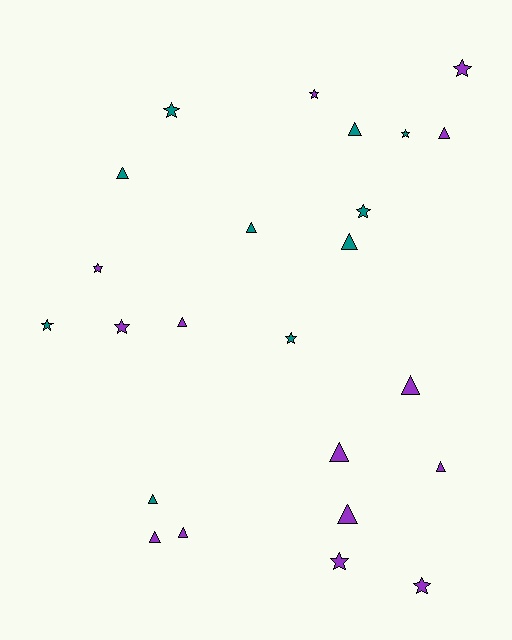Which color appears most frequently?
Purple, with 14 objects.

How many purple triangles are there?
There are 8 purple triangles.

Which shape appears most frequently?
Triangle, with 13 objects.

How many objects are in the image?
There are 24 objects.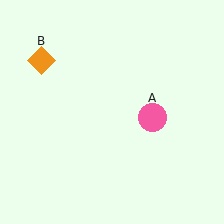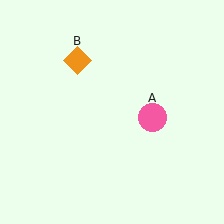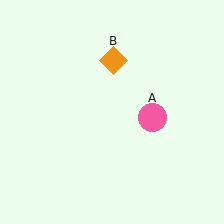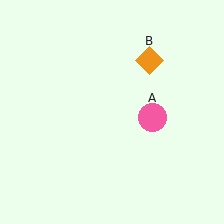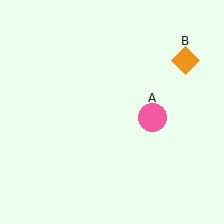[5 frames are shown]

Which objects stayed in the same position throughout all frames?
Pink circle (object A) remained stationary.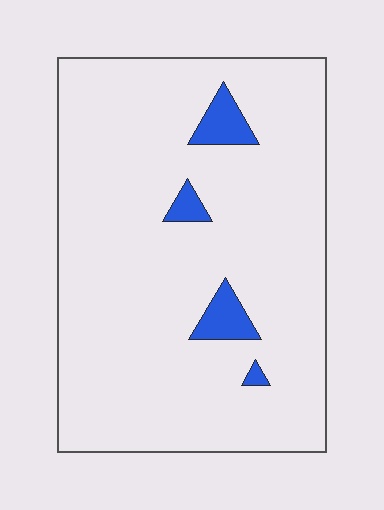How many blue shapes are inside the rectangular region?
4.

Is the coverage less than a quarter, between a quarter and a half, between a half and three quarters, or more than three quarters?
Less than a quarter.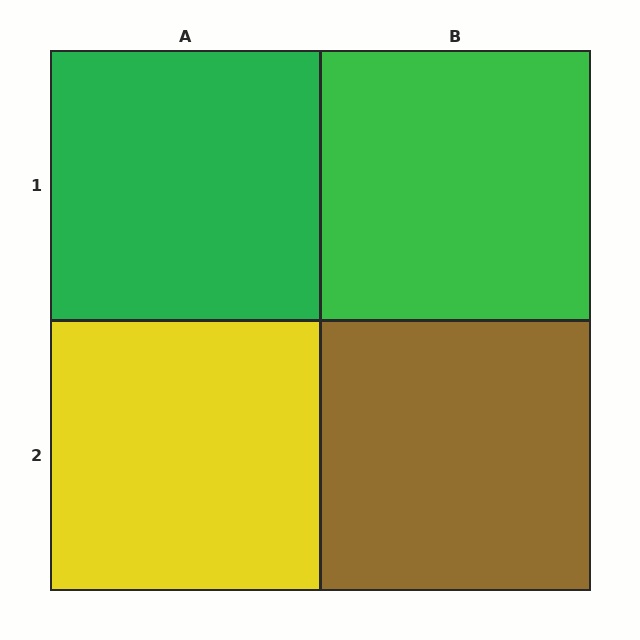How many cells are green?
2 cells are green.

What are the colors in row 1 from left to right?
Green, green.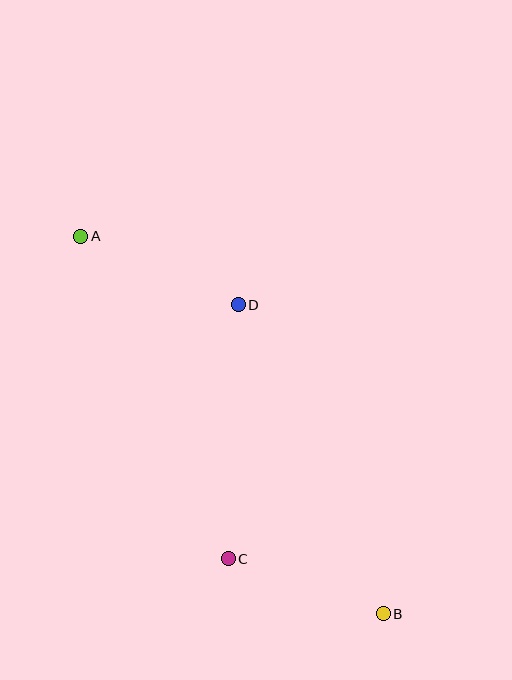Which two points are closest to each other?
Points B and C are closest to each other.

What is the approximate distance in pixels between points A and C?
The distance between A and C is approximately 354 pixels.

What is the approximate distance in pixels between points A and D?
The distance between A and D is approximately 172 pixels.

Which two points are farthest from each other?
Points A and B are farthest from each other.